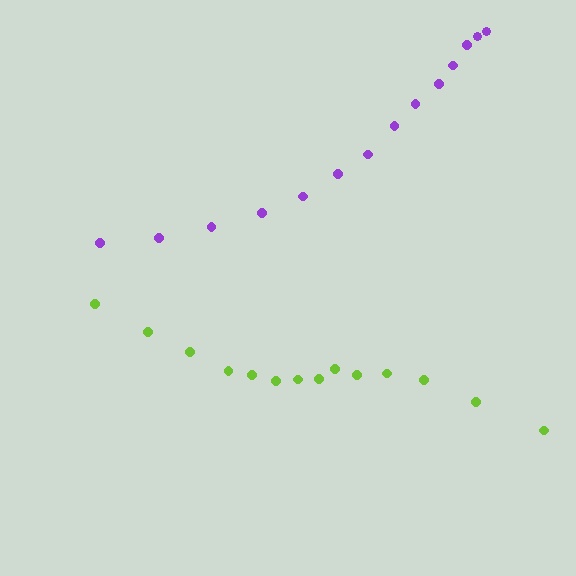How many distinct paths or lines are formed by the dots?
There are 2 distinct paths.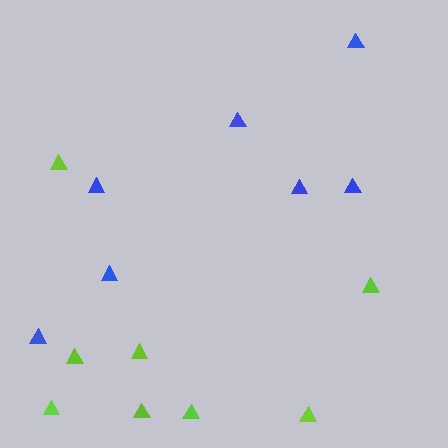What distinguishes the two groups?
There are 2 groups: one group of blue triangles (7) and one group of lime triangles (8).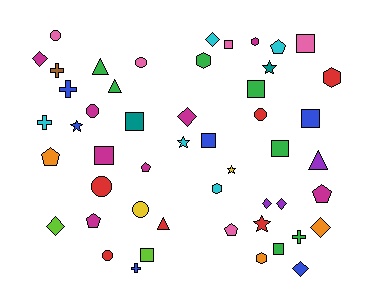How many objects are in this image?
There are 50 objects.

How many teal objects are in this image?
There are 2 teal objects.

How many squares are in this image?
There are 10 squares.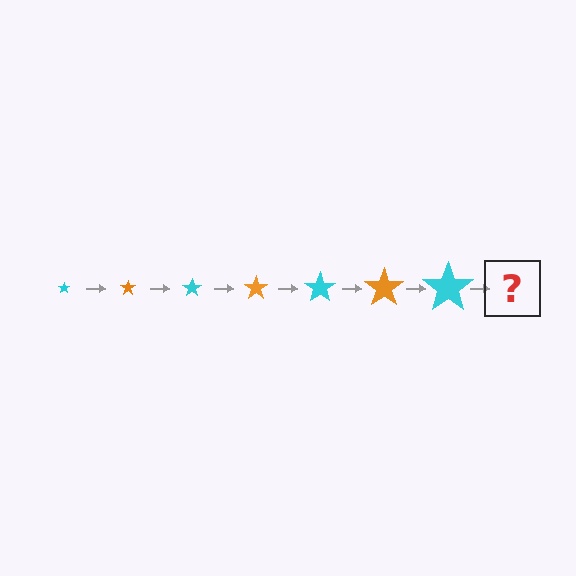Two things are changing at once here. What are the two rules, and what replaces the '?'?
The two rules are that the star grows larger each step and the color cycles through cyan and orange. The '?' should be an orange star, larger than the previous one.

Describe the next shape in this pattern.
It should be an orange star, larger than the previous one.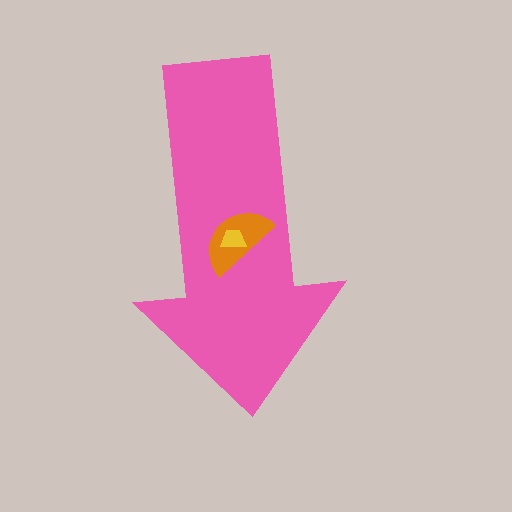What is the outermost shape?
The pink arrow.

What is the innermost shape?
The yellow trapezoid.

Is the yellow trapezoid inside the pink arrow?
Yes.